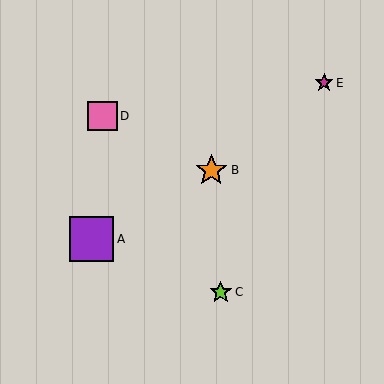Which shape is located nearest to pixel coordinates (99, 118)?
The pink square (labeled D) at (102, 116) is nearest to that location.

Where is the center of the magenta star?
The center of the magenta star is at (324, 83).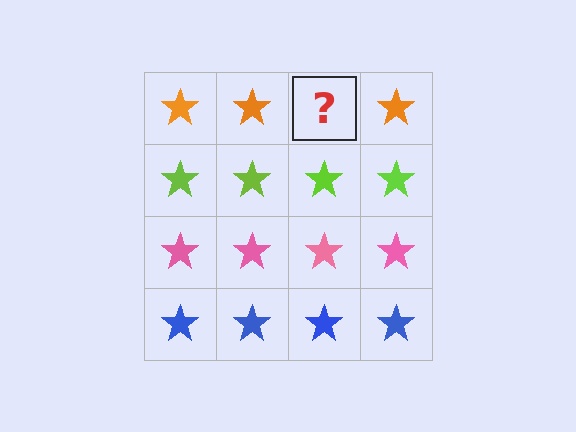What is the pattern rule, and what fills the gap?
The rule is that each row has a consistent color. The gap should be filled with an orange star.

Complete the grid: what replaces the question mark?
The question mark should be replaced with an orange star.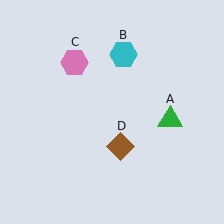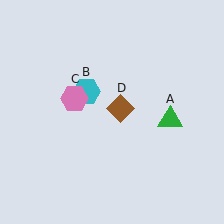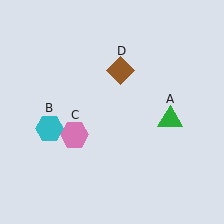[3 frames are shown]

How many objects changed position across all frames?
3 objects changed position: cyan hexagon (object B), pink hexagon (object C), brown diamond (object D).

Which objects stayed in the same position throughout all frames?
Green triangle (object A) remained stationary.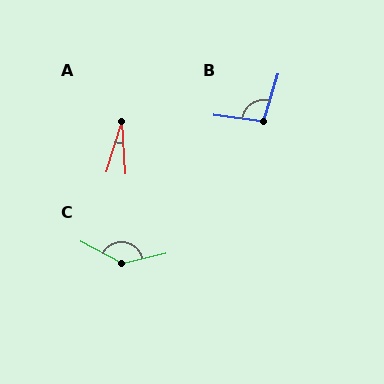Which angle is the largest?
C, at approximately 138 degrees.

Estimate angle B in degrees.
Approximately 99 degrees.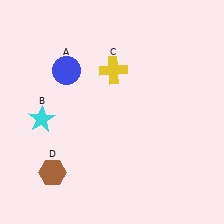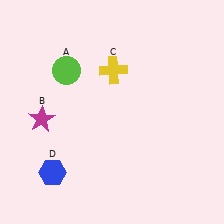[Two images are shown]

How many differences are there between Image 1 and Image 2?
There are 3 differences between the two images.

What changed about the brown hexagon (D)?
In Image 1, D is brown. In Image 2, it changed to blue.